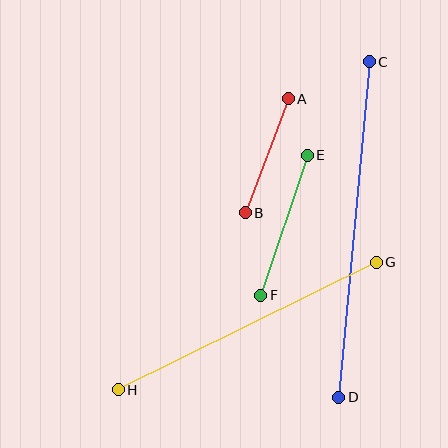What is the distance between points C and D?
The distance is approximately 337 pixels.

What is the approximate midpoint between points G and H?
The midpoint is at approximately (247, 326) pixels.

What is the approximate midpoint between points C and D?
The midpoint is at approximately (354, 229) pixels.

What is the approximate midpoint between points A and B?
The midpoint is at approximately (267, 156) pixels.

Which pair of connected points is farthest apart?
Points C and D are farthest apart.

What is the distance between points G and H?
The distance is approximately 288 pixels.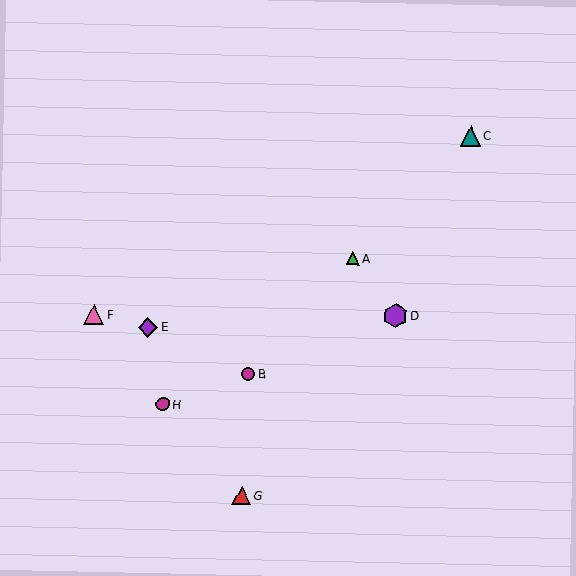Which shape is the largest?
The purple hexagon (labeled D) is the largest.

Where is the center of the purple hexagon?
The center of the purple hexagon is at (395, 316).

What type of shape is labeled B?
Shape B is a magenta circle.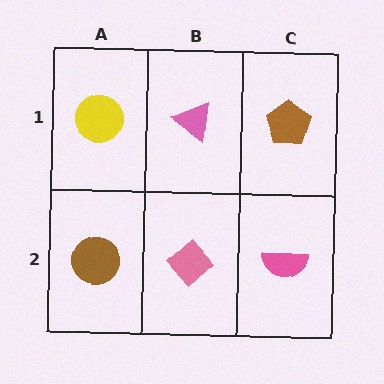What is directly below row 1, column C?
A pink semicircle.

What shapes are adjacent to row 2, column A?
A yellow circle (row 1, column A), a pink diamond (row 2, column B).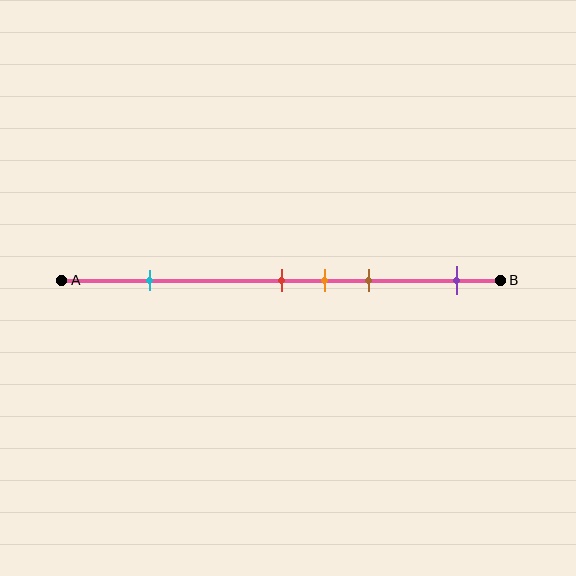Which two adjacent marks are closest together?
The red and orange marks are the closest adjacent pair.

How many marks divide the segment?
There are 5 marks dividing the segment.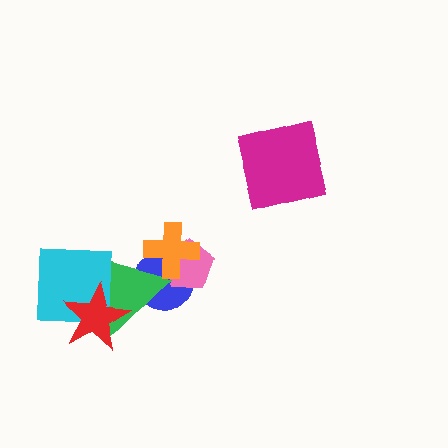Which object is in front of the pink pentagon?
The orange cross is in front of the pink pentagon.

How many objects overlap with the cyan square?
2 objects overlap with the cyan square.